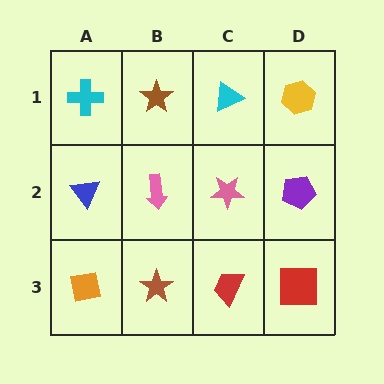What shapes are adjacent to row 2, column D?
A yellow hexagon (row 1, column D), a red square (row 3, column D), a pink star (row 2, column C).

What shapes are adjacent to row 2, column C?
A cyan triangle (row 1, column C), a red trapezoid (row 3, column C), a pink arrow (row 2, column B), a purple pentagon (row 2, column D).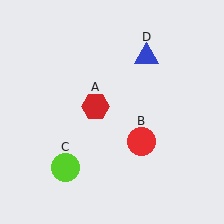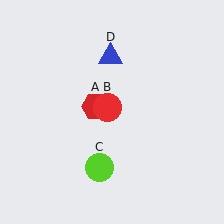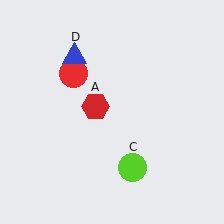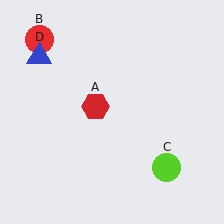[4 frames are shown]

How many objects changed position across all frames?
3 objects changed position: red circle (object B), lime circle (object C), blue triangle (object D).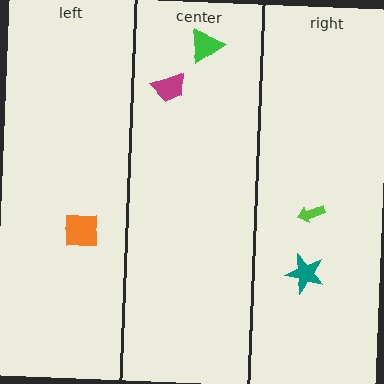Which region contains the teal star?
The right region.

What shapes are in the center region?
The magenta trapezoid, the green triangle.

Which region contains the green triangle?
The center region.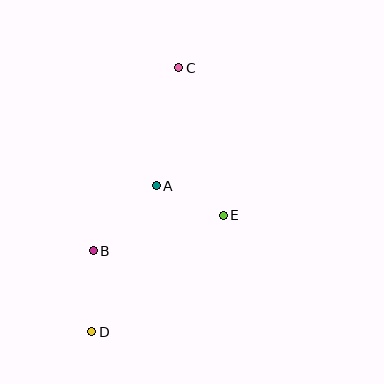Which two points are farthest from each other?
Points C and D are farthest from each other.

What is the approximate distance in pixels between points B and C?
The distance between B and C is approximately 202 pixels.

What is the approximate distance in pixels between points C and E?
The distance between C and E is approximately 154 pixels.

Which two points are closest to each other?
Points A and E are closest to each other.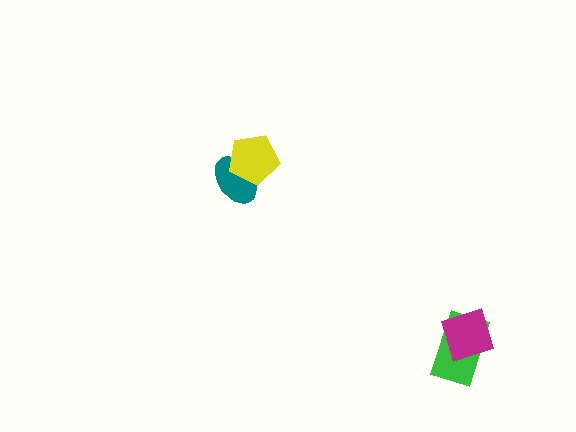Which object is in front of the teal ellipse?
The yellow pentagon is in front of the teal ellipse.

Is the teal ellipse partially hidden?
Yes, it is partially covered by another shape.